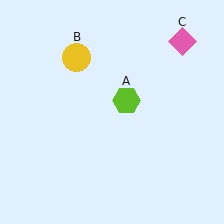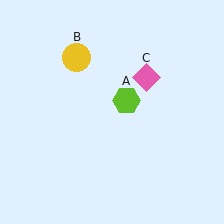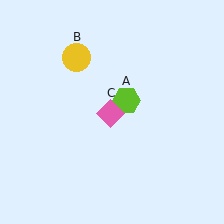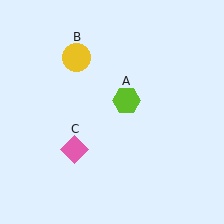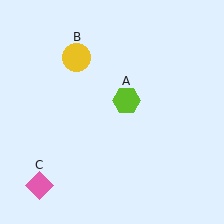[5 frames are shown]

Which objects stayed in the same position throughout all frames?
Lime hexagon (object A) and yellow circle (object B) remained stationary.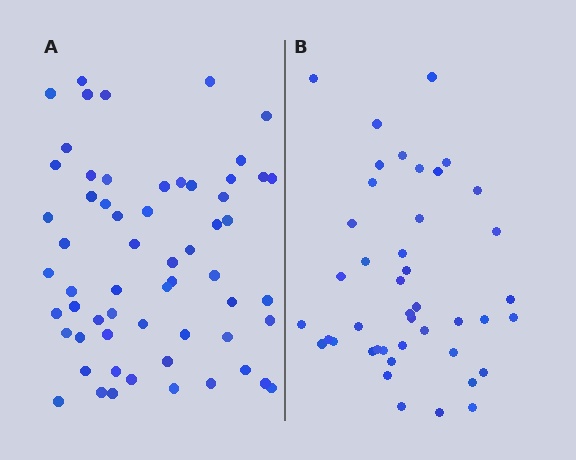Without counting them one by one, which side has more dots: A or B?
Region A (the left region) has more dots.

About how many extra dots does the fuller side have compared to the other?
Region A has approximately 15 more dots than region B.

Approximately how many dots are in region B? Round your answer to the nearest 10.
About 40 dots. (The exact count is 43, which rounds to 40.)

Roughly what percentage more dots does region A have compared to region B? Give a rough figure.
About 40% more.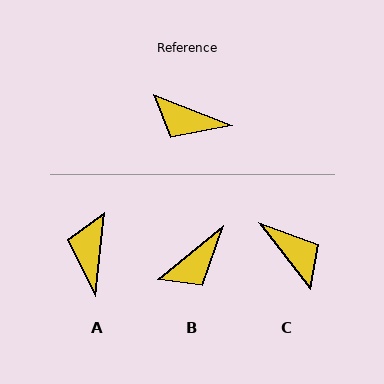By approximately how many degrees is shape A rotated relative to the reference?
Approximately 75 degrees clockwise.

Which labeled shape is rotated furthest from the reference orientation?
C, about 149 degrees away.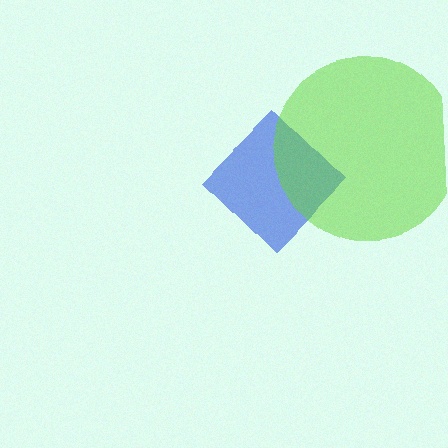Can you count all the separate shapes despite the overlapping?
Yes, there are 2 separate shapes.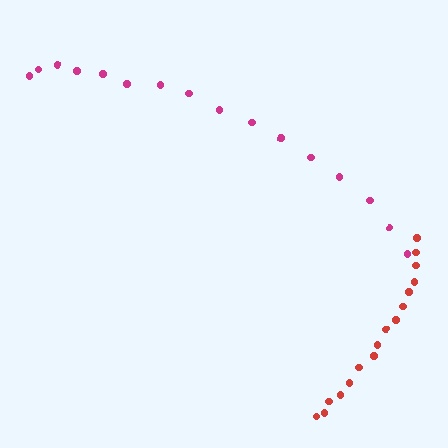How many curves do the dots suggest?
There are 2 distinct paths.